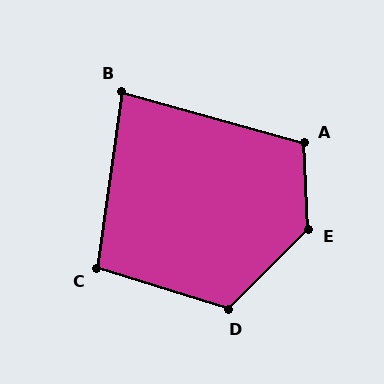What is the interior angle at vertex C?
Approximately 99 degrees (obtuse).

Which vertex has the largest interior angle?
E, at approximately 132 degrees.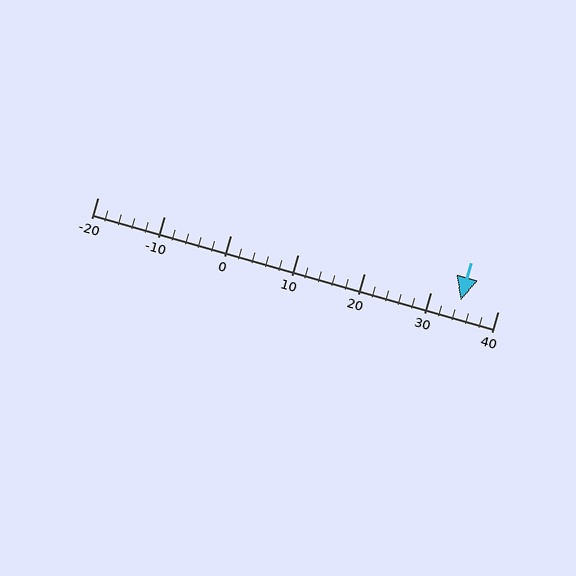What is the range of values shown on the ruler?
The ruler shows values from -20 to 40.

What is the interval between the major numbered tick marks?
The major tick marks are spaced 10 units apart.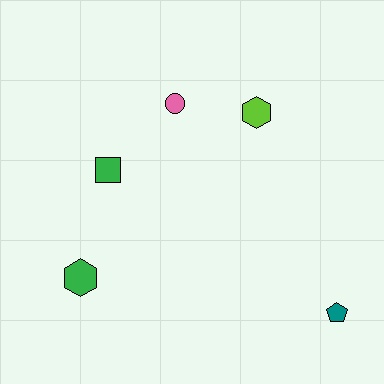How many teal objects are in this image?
There is 1 teal object.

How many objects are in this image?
There are 5 objects.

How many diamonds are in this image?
There are no diamonds.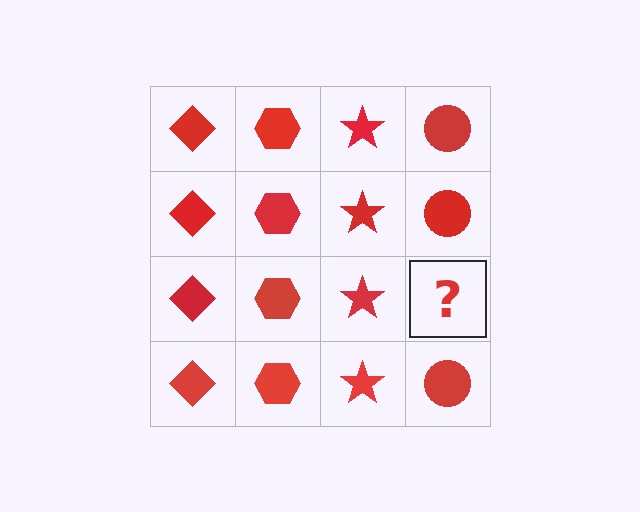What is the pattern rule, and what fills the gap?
The rule is that each column has a consistent shape. The gap should be filled with a red circle.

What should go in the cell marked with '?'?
The missing cell should contain a red circle.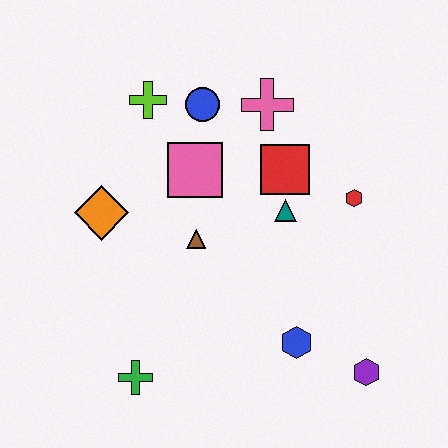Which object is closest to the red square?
The teal triangle is closest to the red square.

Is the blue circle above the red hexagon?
Yes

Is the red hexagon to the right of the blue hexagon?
Yes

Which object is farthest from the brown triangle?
The purple hexagon is farthest from the brown triangle.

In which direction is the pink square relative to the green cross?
The pink square is above the green cross.